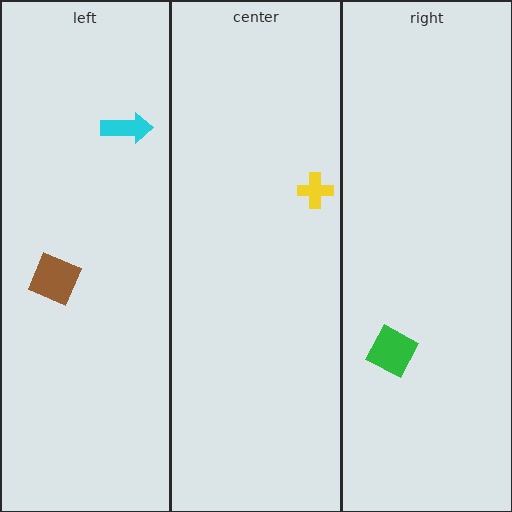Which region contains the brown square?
The left region.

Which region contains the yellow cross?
The center region.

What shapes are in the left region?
The brown square, the cyan arrow.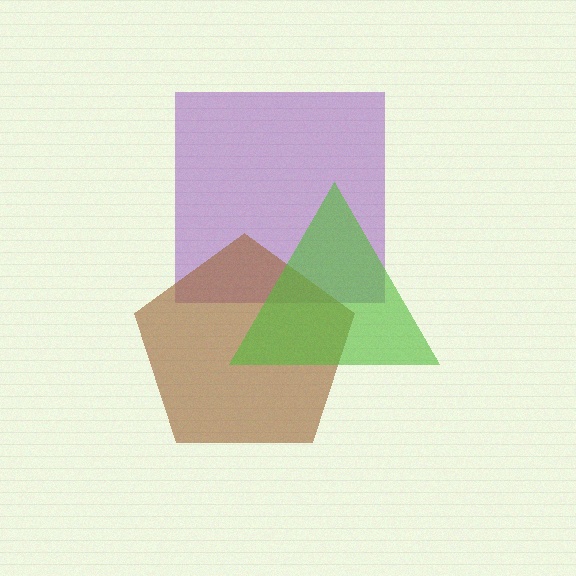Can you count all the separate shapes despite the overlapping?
Yes, there are 3 separate shapes.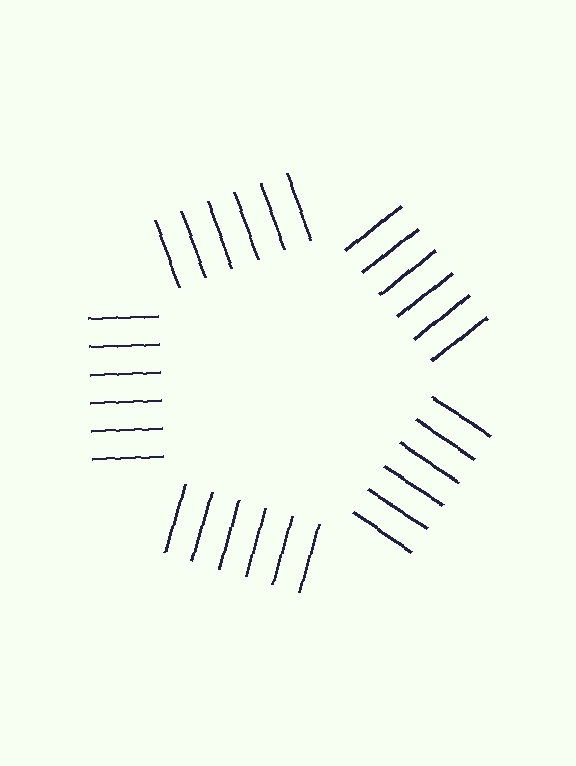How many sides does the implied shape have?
5 sides — the line-ends trace a pentagon.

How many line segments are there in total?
30 — 6 along each of the 5 edges.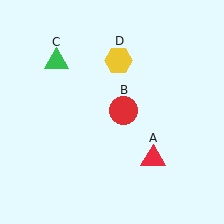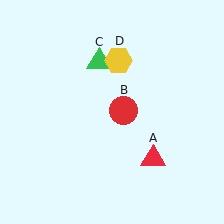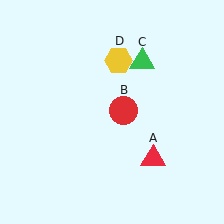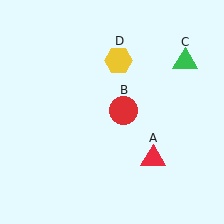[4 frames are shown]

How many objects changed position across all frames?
1 object changed position: green triangle (object C).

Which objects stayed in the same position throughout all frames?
Red triangle (object A) and red circle (object B) and yellow hexagon (object D) remained stationary.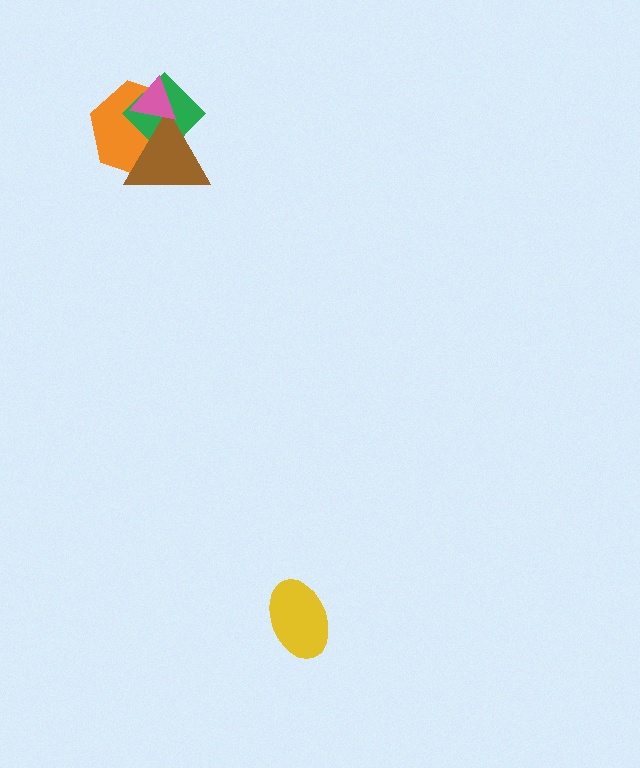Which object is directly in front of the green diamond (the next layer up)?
The brown triangle is directly in front of the green diamond.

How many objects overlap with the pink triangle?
3 objects overlap with the pink triangle.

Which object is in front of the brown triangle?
The pink triangle is in front of the brown triangle.